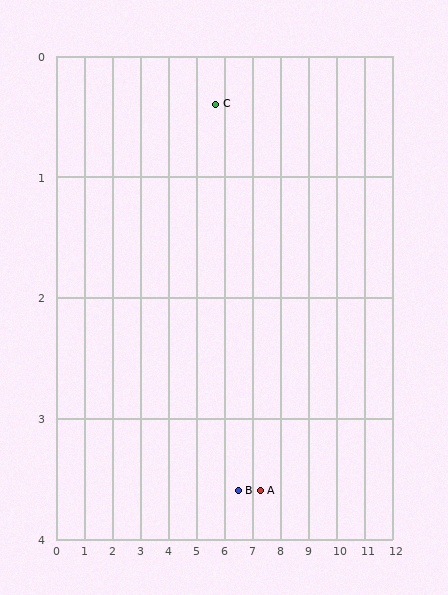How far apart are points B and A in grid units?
Points B and A are about 0.8 grid units apart.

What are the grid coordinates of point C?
Point C is at approximately (5.7, 0.4).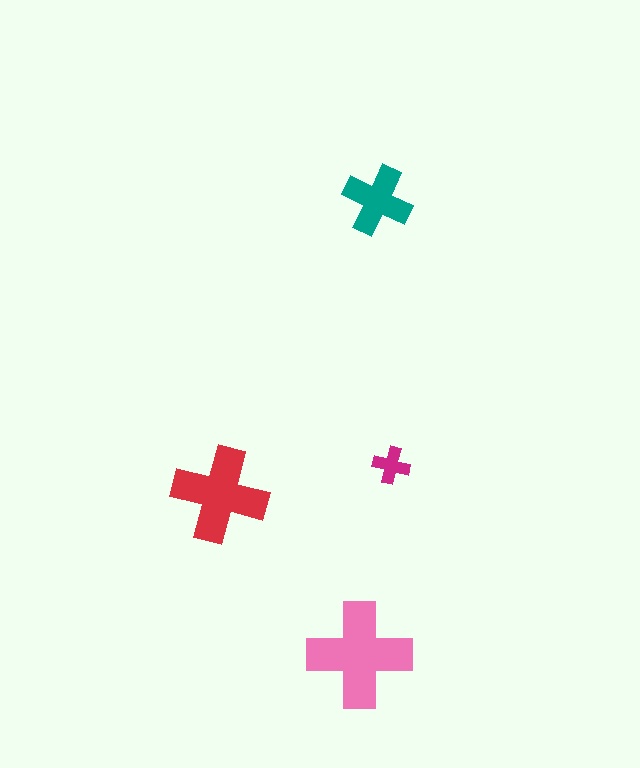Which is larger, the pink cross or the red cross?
The pink one.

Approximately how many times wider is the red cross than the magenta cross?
About 2.5 times wider.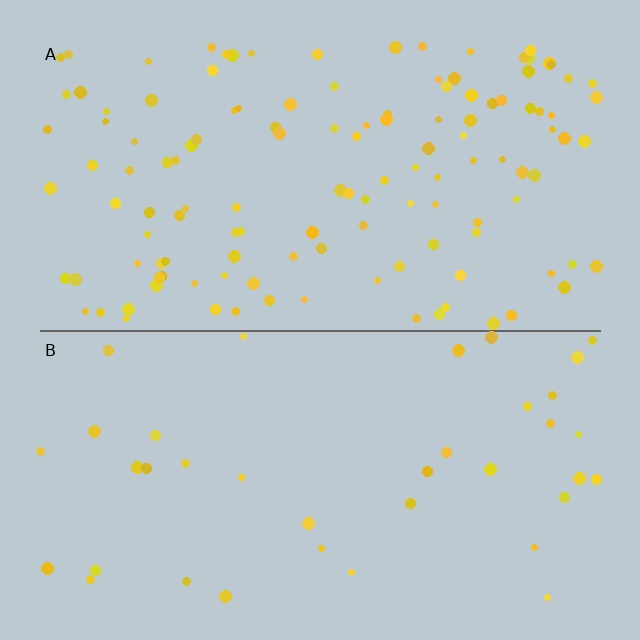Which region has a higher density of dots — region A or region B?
A (the top).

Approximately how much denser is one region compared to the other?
Approximately 3.3× — region A over region B.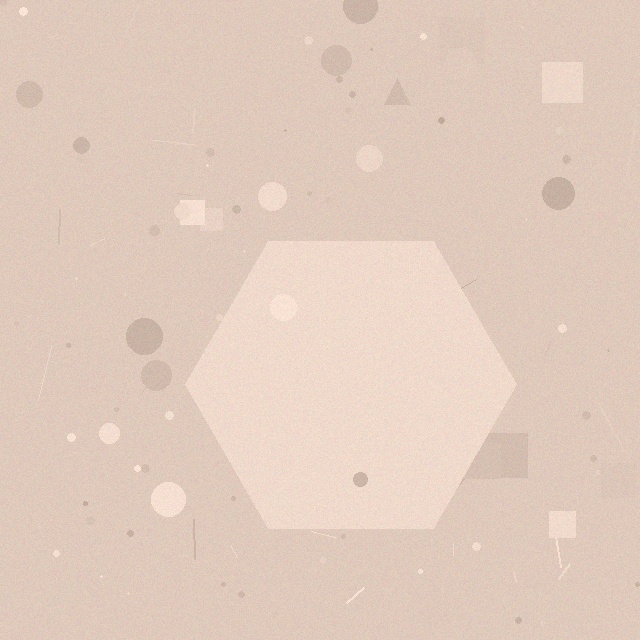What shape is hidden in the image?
A hexagon is hidden in the image.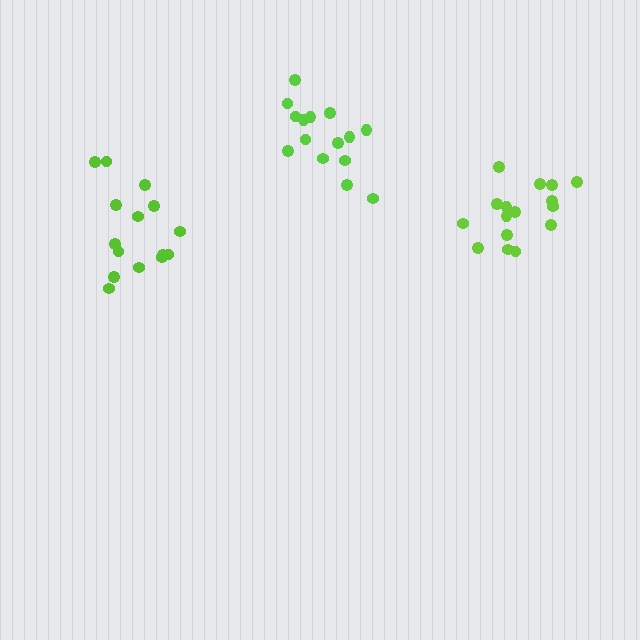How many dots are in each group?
Group 1: 16 dots, Group 2: 15 dots, Group 3: 15 dots (46 total).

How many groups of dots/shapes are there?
There are 3 groups.